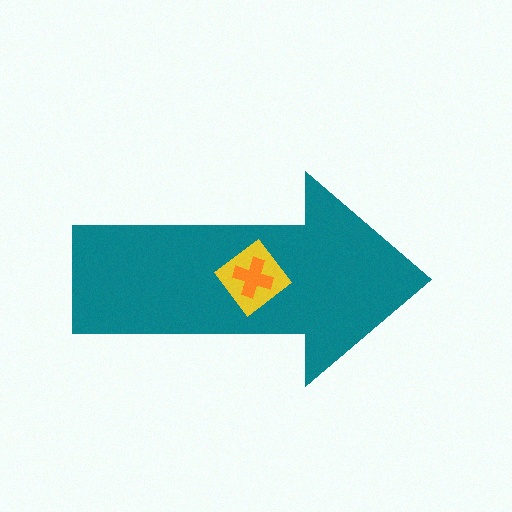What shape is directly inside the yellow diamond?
The orange cross.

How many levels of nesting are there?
3.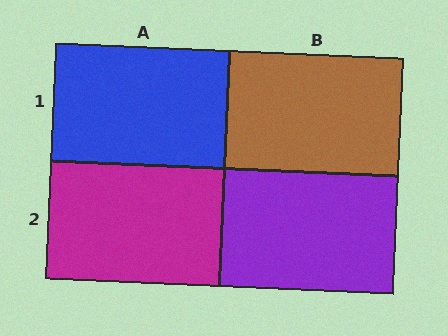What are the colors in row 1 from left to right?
Blue, brown.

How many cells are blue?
1 cell is blue.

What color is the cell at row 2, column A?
Magenta.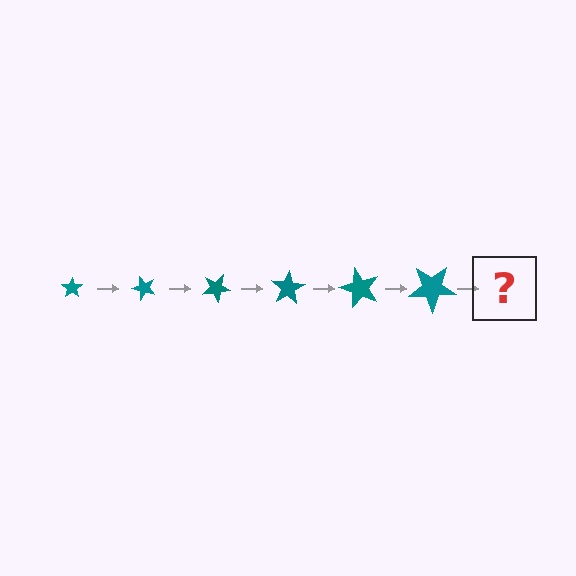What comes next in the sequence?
The next element should be a star, larger than the previous one and rotated 300 degrees from the start.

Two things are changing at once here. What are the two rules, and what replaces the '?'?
The two rules are that the star grows larger each step and it rotates 50 degrees each step. The '?' should be a star, larger than the previous one and rotated 300 degrees from the start.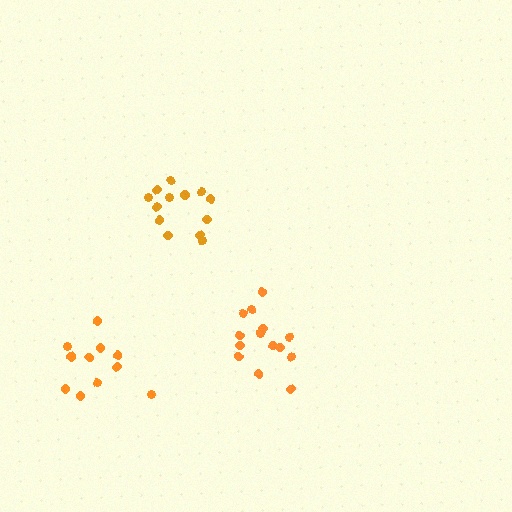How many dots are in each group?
Group 1: 11 dots, Group 2: 13 dots, Group 3: 14 dots (38 total).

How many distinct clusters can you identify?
There are 3 distinct clusters.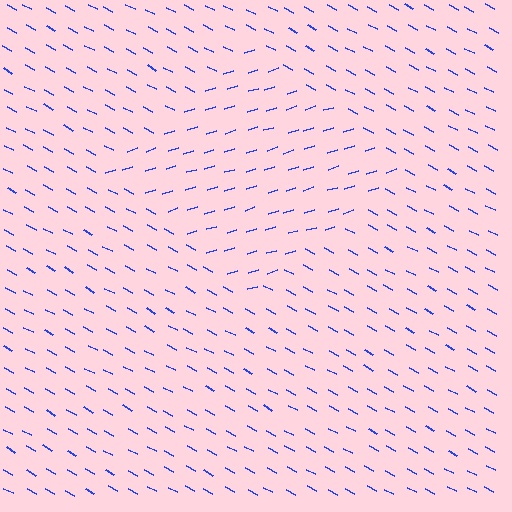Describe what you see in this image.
The image is filled with small blue line segments. A diamond region in the image has lines oriented differently from the surrounding lines, creating a visible texture boundary.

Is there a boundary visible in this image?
Yes, there is a texture boundary formed by a change in line orientation.